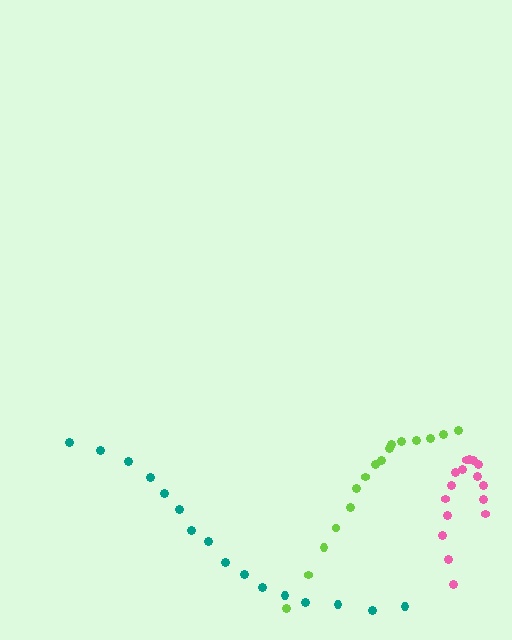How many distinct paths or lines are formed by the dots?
There are 3 distinct paths.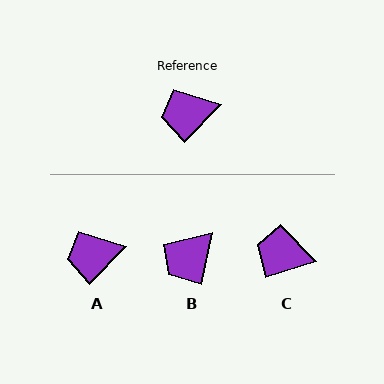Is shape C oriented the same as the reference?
No, it is off by about 28 degrees.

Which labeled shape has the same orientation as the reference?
A.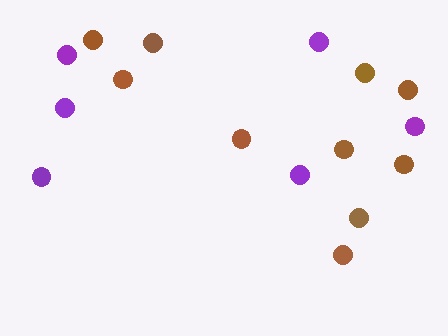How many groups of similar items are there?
There are 2 groups: one group of purple circles (6) and one group of brown circles (10).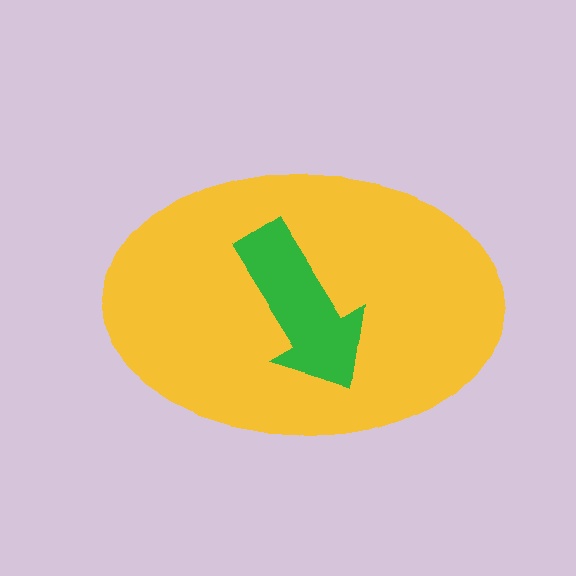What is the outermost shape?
The yellow ellipse.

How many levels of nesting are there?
2.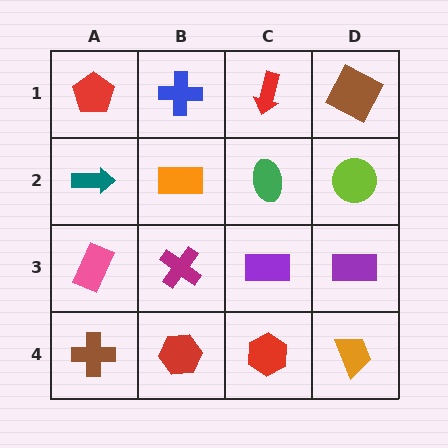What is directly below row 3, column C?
A red hexagon.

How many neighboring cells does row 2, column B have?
4.